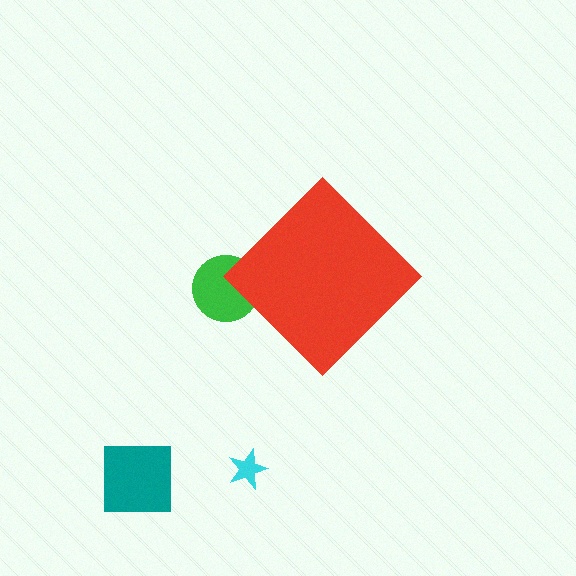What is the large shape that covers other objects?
A red diamond.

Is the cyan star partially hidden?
No, the cyan star is fully visible.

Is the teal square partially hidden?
No, the teal square is fully visible.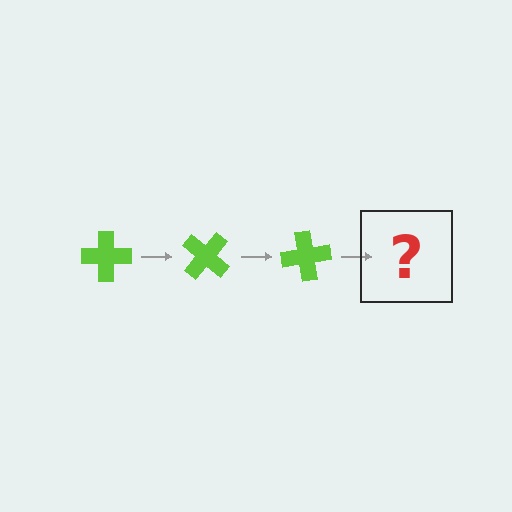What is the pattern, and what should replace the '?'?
The pattern is that the cross rotates 40 degrees each step. The '?' should be a lime cross rotated 120 degrees.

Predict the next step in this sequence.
The next step is a lime cross rotated 120 degrees.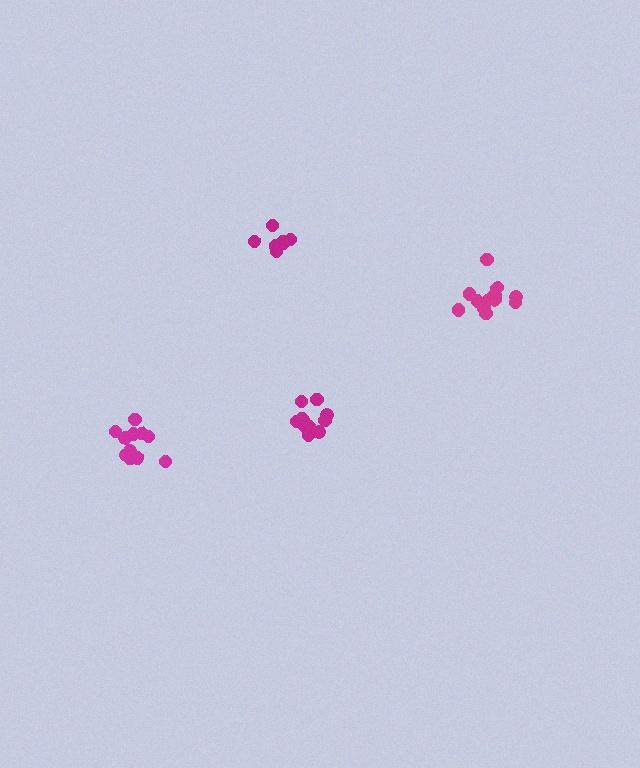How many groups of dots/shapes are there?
There are 4 groups.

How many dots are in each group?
Group 1: 7 dots, Group 2: 13 dots, Group 3: 12 dots, Group 4: 12 dots (44 total).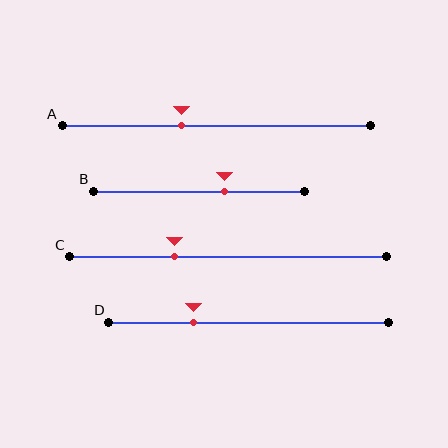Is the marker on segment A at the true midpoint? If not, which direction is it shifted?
No, the marker on segment A is shifted to the left by about 11% of the segment length.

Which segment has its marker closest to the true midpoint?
Segment A has its marker closest to the true midpoint.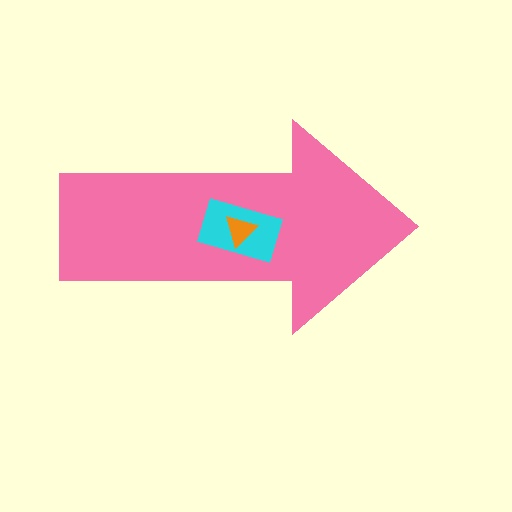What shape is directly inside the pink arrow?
The cyan rectangle.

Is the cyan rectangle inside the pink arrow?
Yes.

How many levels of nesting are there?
3.